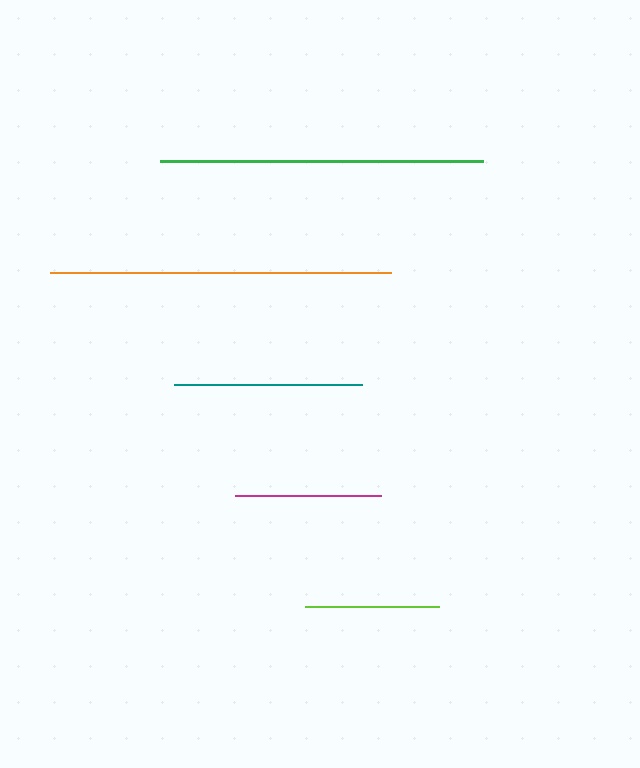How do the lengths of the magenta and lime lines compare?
The magenta and lime lines are approximately the same length.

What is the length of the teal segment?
The teal segment is approximately 188 pixels long.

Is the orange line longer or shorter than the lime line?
The orange line is longer than the lime line.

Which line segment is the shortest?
The lime line is the shortest at approximately 134 pixels.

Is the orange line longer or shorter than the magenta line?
The orange line is longer than the magenta line.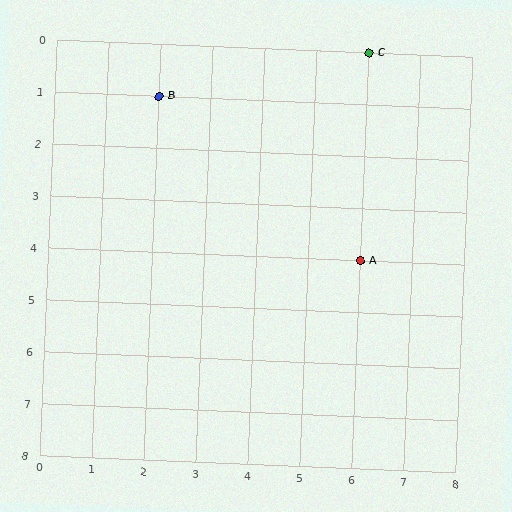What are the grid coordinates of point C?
Point C is at grid coordinates (6, 0).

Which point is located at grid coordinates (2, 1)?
Point B is at (2, 1).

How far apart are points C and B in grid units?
Points C and B are 4 columns and 1 row apart (about 4.1 grid units diagonally).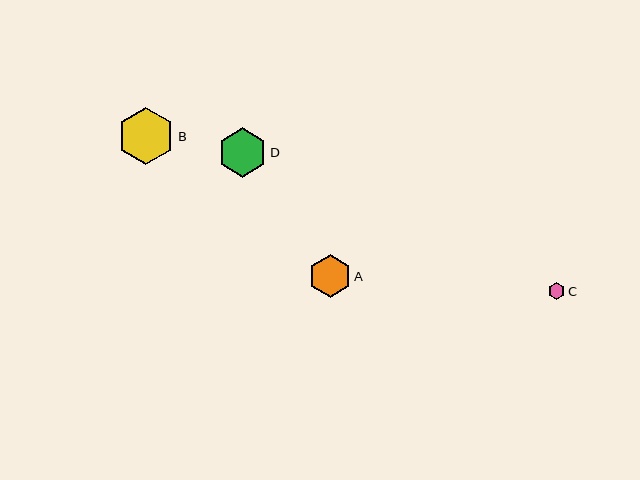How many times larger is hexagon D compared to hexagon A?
Hexagon D is approximately 1.2 times the size of hexagon A.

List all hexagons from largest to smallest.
From largest to smallest: B, D, A, C.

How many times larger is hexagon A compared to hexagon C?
Hexagon A is approximately 2.5 times the size of hexagon C.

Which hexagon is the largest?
Hexagon B is the largest with a size of approximately 57 pixels.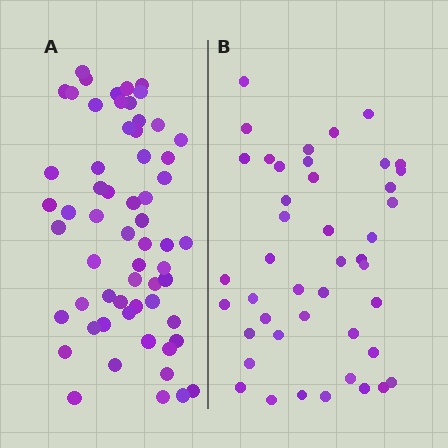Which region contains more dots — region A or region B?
Region A (the left region) has more dots.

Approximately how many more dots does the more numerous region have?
Region A has approximately 15 more dots than region B.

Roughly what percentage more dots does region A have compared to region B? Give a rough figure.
About 35% more.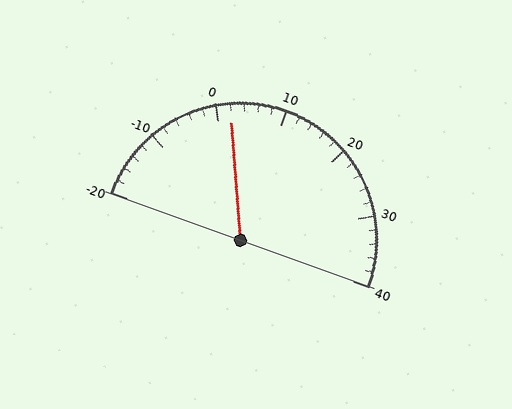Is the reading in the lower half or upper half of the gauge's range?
The reading is in the lower half of the range (-20 to 40).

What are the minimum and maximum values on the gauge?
The gauge ranges from -20 to 40.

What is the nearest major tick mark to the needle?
The nearest major tick mark is 0.